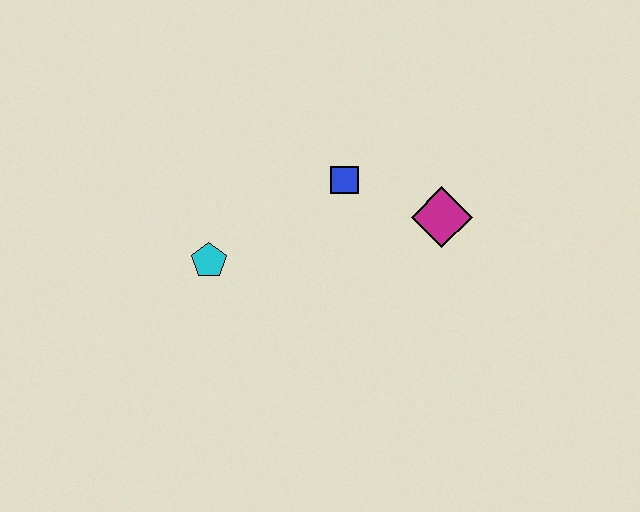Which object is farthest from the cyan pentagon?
The magenta diamond is farthest from the cyan pentagon.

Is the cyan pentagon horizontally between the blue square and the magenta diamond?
No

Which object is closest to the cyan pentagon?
The blue square is closest to the cyan pentagon.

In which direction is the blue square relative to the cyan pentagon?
The blue square is to the right of the cyan pentagon.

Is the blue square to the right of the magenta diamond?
No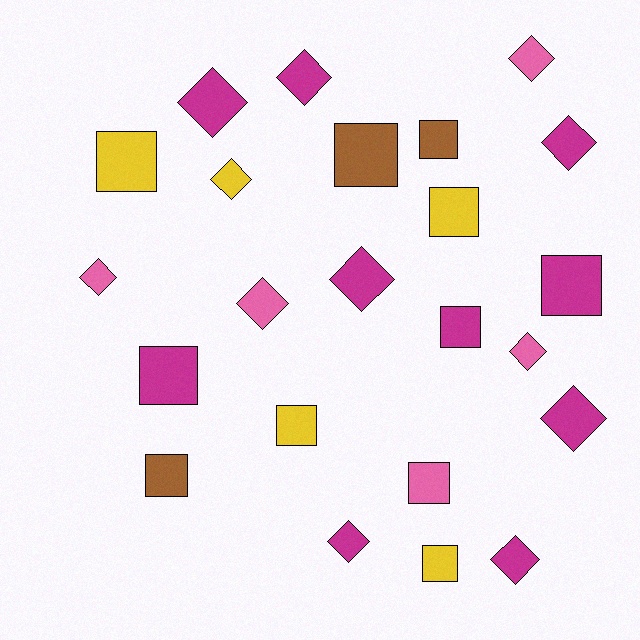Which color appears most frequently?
Magenta, with 10 objects.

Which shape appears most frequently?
Diamond, with 12 objects.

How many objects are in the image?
There are 23 objects.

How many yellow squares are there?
There are 4 yellow squares.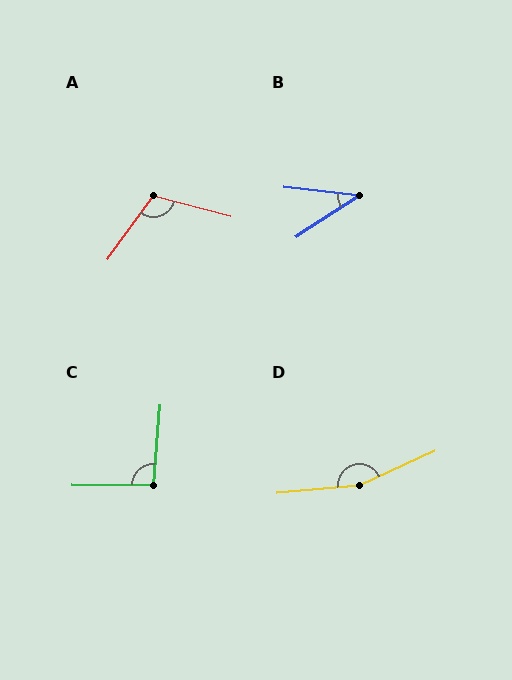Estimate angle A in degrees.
Approximately 111 degrees.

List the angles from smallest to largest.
B (40°), C (95°), A (111°), D (161°).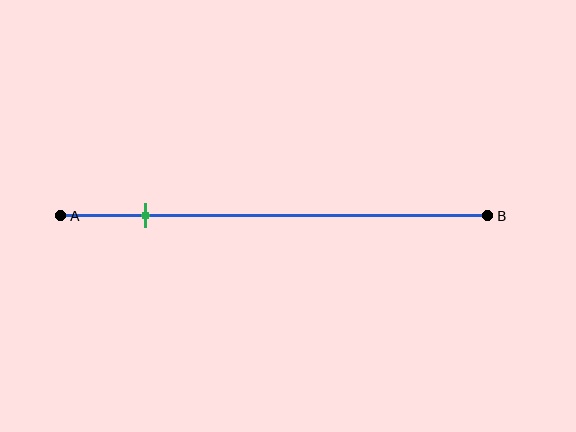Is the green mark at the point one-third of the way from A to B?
No, the mark is at about 20% from A, not at the 33% one-third point.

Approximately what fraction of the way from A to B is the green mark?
The green mark is approximately 20% of the way from A to B.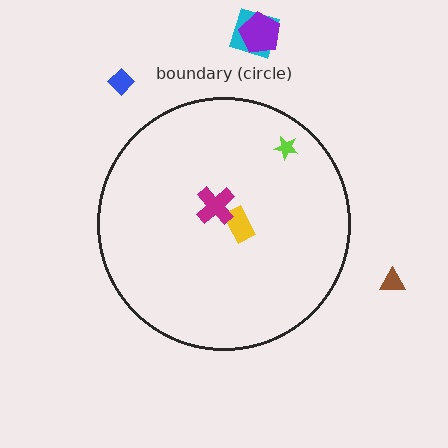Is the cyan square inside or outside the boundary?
Outside.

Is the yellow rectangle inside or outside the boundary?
Inside.